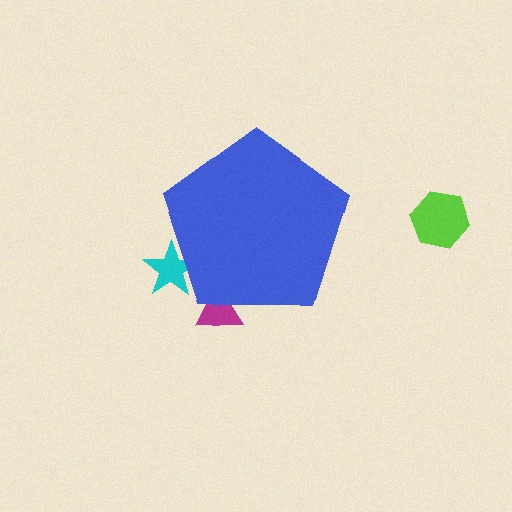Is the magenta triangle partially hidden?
Yes, the magenta triangle is partially hidden behind the blue pentagon.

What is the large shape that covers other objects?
A blue pentagon.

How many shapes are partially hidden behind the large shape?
2 shapes are partially hidden.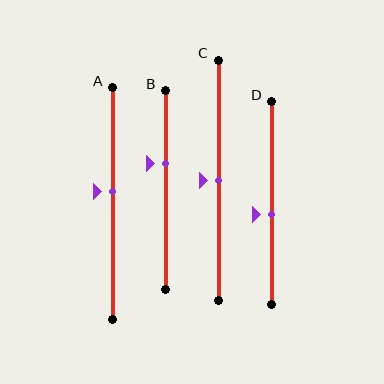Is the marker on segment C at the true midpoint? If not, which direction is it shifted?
Yes, the marker on segment C is at the true midpoint.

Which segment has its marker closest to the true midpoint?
Segment C has its marker closest to the true midpoint.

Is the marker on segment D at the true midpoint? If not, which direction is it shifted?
No, the marker on segment D is shifted downward by about 6% of the segment length.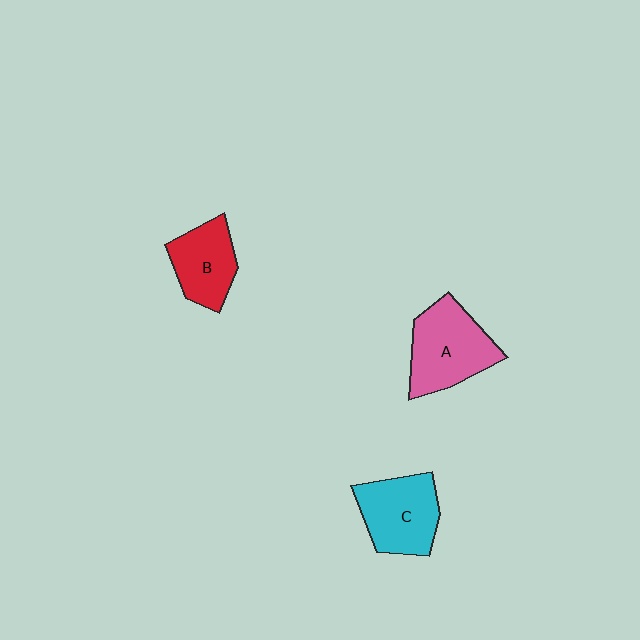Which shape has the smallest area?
Shape B (red).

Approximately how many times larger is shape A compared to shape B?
Approximately 1.3 times.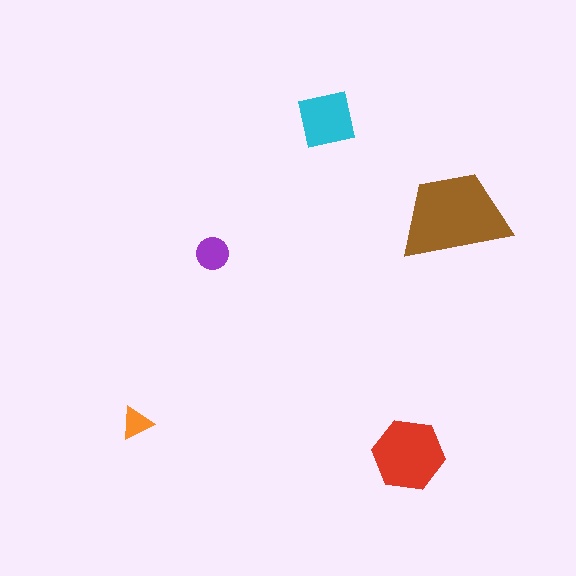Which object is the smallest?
The orange triangle.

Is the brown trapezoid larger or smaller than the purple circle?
Larger.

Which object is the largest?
The brown trapezoid.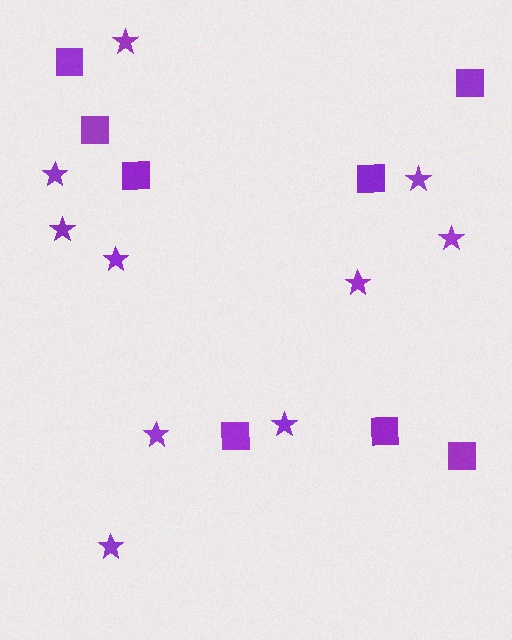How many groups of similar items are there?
There are 2 groups: one group of squares (8) and one group of stars (10).